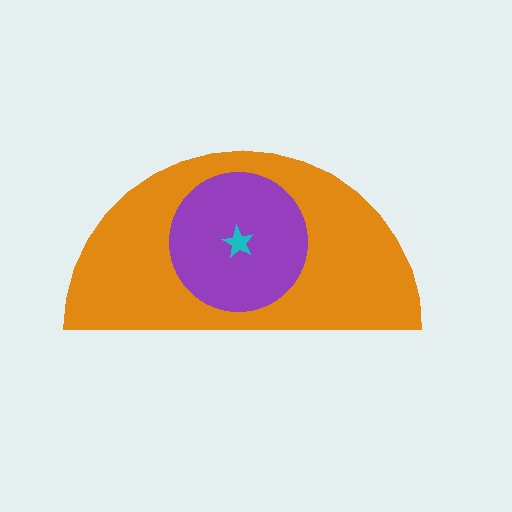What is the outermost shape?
The orange semicircle.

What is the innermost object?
The cyan star.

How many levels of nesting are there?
3.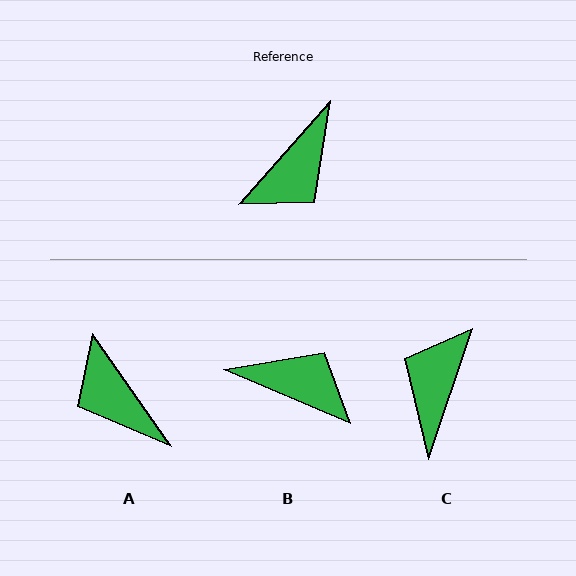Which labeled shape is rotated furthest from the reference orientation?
C, about 157 degrees away.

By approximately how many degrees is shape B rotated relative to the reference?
Approximately 109 degrees counter-clockwise.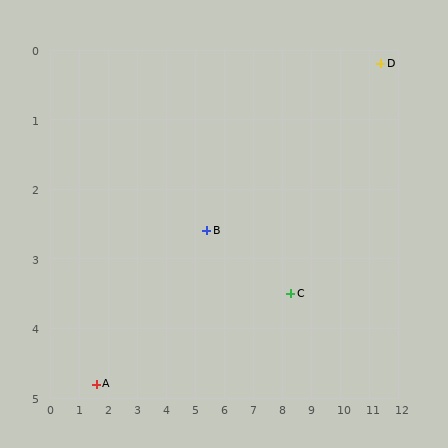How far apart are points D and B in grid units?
Points D and B are about 6.5 grid units apart.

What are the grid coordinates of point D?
Point D is at approximately (11.4, 0.2).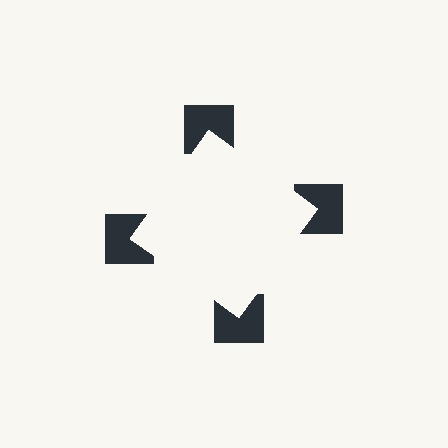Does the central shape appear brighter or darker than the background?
It typically appears slightly brighter than the background, even though no actual brightness change is drawn.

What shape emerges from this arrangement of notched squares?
An illusory square — its edges are inferred from the aligned wedge cuts in the notched squares, not physically drawn.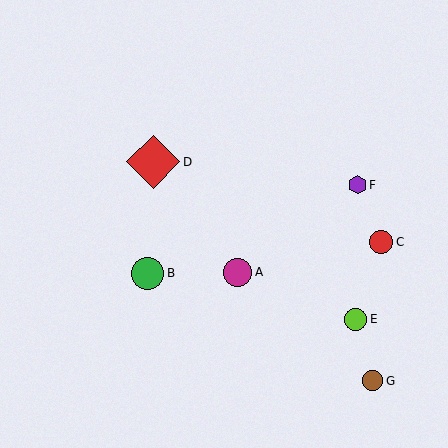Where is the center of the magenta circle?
The center of the magenta circle is at (238, 272).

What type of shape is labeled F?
Shape F is a purple hexagon.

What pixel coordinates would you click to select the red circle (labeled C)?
Click at (381, 242) to select the red circle C.